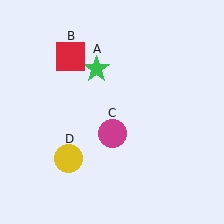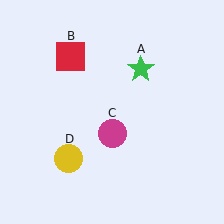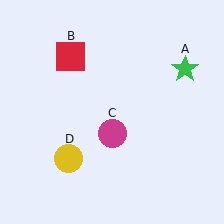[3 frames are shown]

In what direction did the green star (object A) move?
The green star (object A) moved right.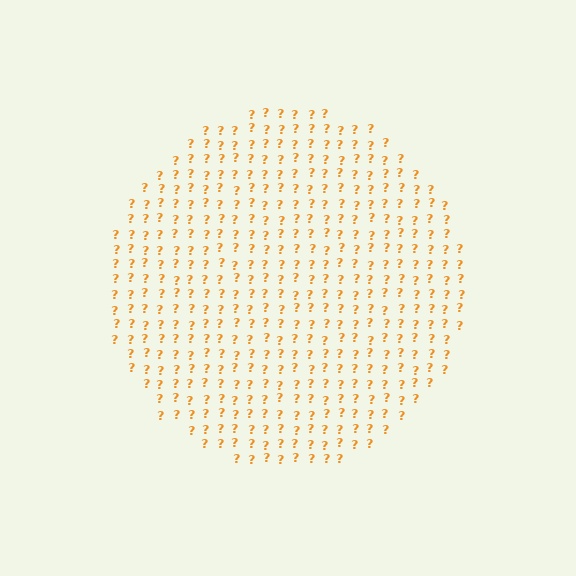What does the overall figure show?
The overall figure shows a circle.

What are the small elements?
The small elements are question marks.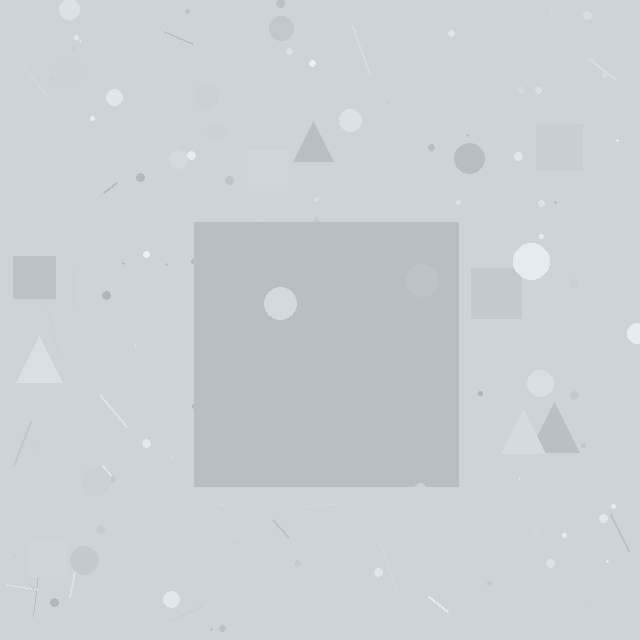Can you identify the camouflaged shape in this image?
The camouflaged shape is a square.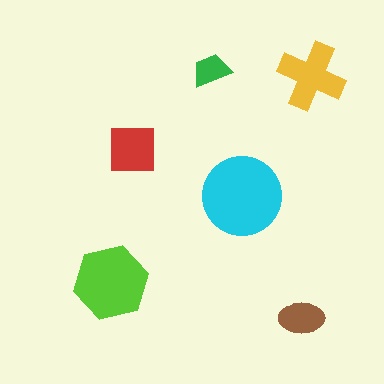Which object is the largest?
The cyan circle.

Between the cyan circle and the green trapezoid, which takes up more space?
The cyan circle.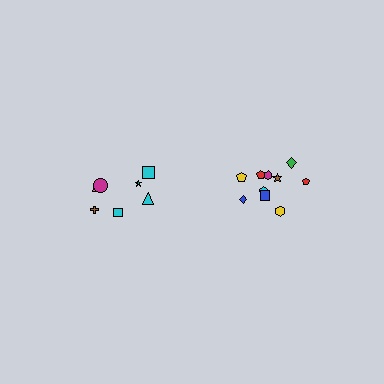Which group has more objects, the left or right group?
The right group.